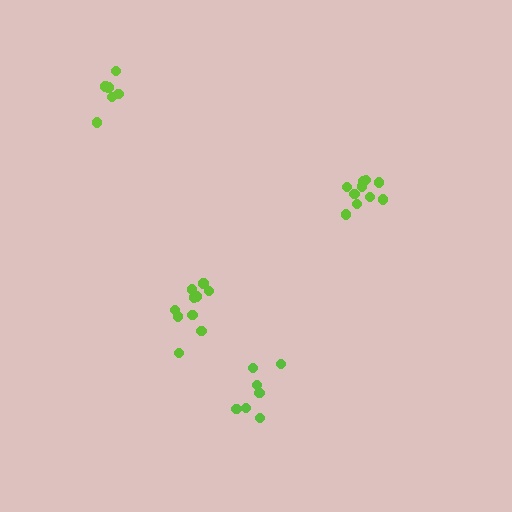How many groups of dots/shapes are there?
There are 4 groups.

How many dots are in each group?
Group 1: 10 dots, Group 2: 7 dots, Group 3: 6 dots, Group 4: 10 dots (33 total).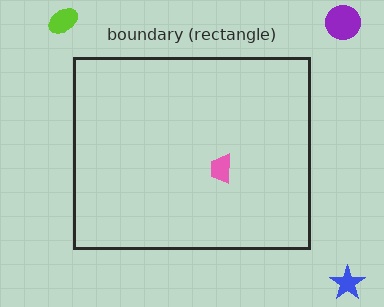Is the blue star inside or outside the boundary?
Outside.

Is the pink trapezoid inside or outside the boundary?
Inside.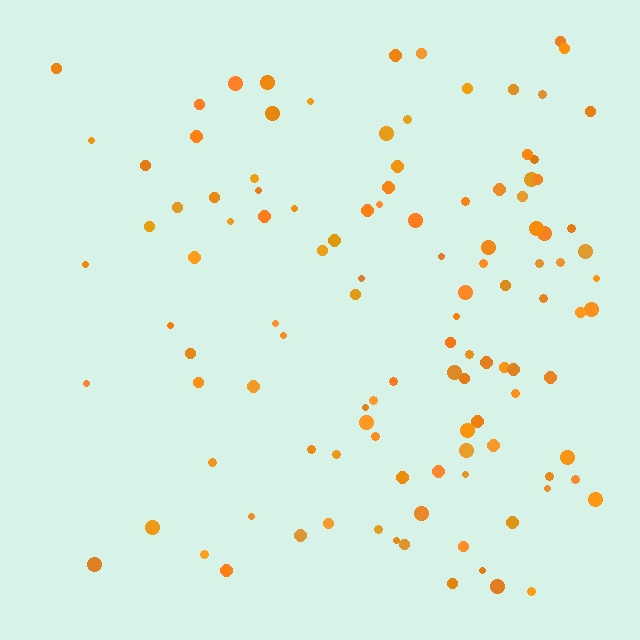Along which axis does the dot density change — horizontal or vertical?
Horizontal.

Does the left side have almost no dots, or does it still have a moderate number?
Still a moderate number, just noticeably fewer than the right.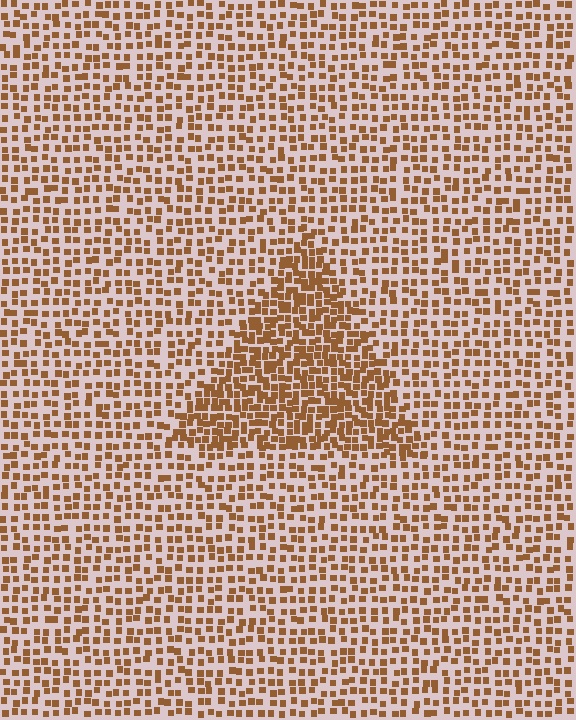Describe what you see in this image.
The image contains small brown elements arranged at two different densities. A triangle-shaped region is visible where the elements are more densely packed than the surrounding area.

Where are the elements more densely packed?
The elements are more densely packed inside the triangle boundary.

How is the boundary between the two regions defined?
The boundary is defined by a change in element density (approximately 1.9x ratio). All elements are the same color, size, and shape.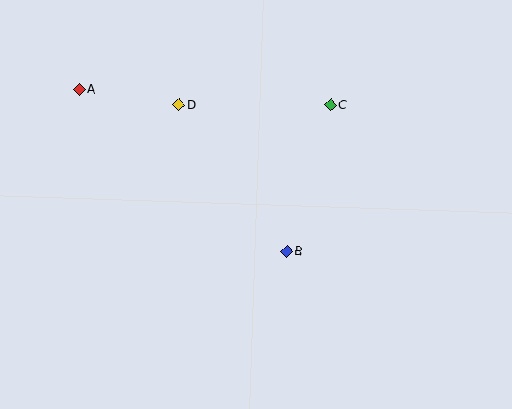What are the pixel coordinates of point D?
Point D is at (179, 105).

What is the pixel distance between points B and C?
The distance between B and C is 153 pixels.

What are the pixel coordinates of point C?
Point C is at (331, 105).